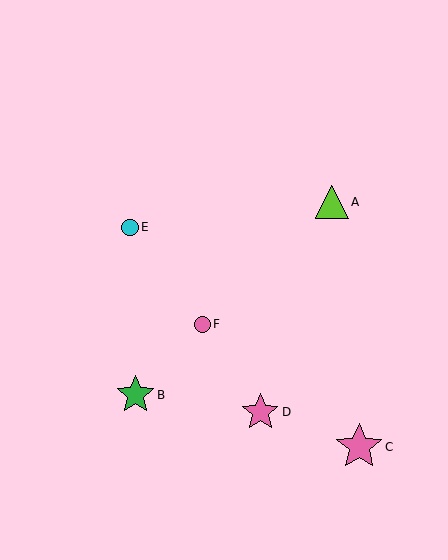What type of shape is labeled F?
Shape F is a pink circle.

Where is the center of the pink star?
The center of the pink star is at (260, 412).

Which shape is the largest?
The pink star (labeled C) is the largest.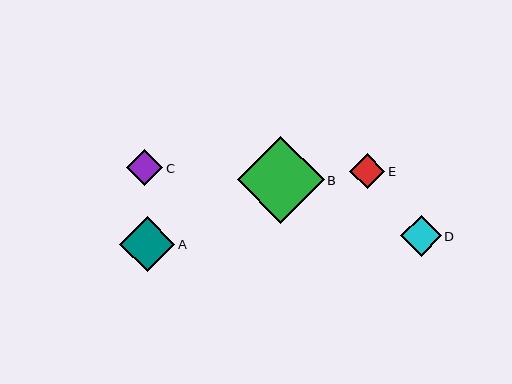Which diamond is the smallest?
Diamond E is the smallest with a size of approximately 35 pixels.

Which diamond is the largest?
Diamond B is the largest with a size of approximately 86 pixels.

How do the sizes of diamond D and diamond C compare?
Diamond D and diamond C are approximately the same size.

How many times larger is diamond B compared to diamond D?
Diamond B is approximately 2.1 times the size of diamond D.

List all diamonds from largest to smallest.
From largest to smallest: B, A, D, C, E.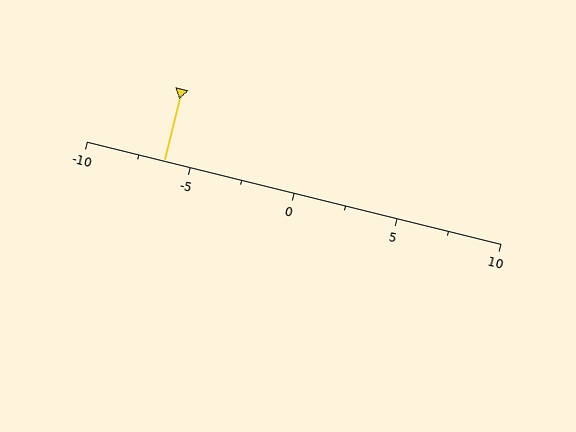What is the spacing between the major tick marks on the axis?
The major ticks are spaced 5 apart.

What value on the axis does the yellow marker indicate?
The marker indicates approximately -6.2.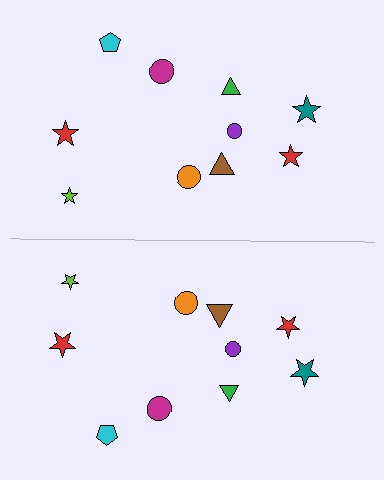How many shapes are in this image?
There are 20 shapes in this image.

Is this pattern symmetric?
Yes, this pattern has bilateral (reflection) symmetry.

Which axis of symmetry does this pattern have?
The pattern has a horizontal axis of symmetry running through the center of the image.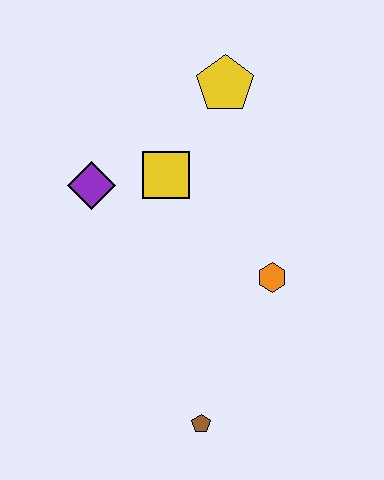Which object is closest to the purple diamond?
The yellow square is closest to the purple diamond.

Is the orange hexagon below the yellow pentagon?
Yes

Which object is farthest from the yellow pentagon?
The brown pentagon is farthest from the yellow pentagon.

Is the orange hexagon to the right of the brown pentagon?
Yes